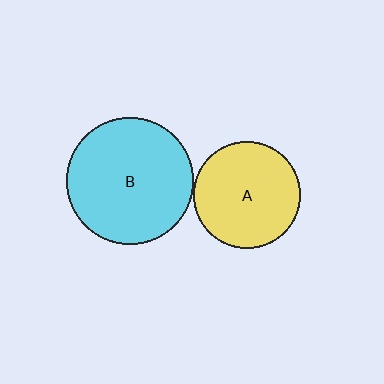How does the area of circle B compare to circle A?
Approximately 1.4 times.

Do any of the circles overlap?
No, none of the circles overlap.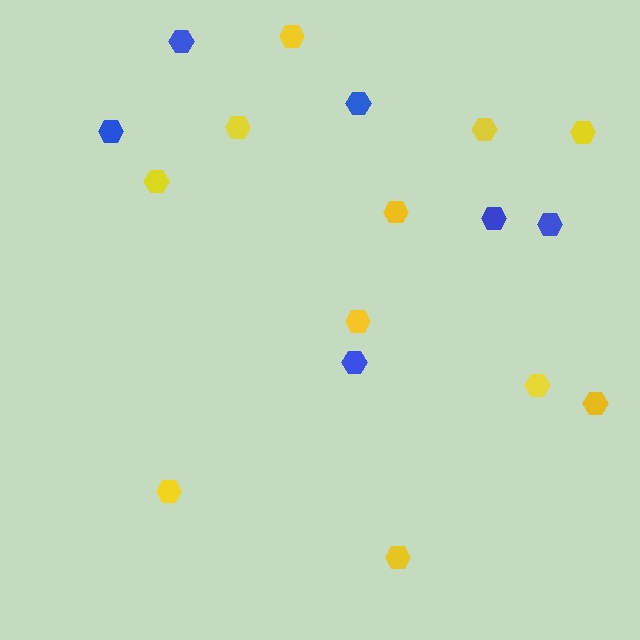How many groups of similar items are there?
There are 2 groups: one group of yellow hexagons (11) and one group of blue hexagons (6).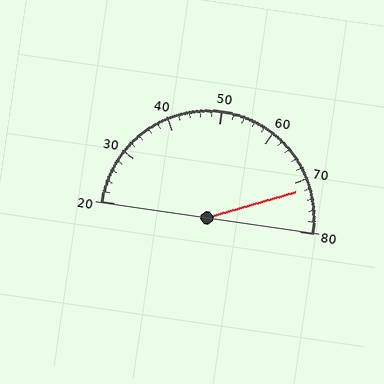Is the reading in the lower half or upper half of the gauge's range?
The reading is in the upper half of the range (20 to 80).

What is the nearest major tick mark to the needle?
The nearest major tick mark is 70.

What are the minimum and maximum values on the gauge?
The gauge ranges from 20 to 80.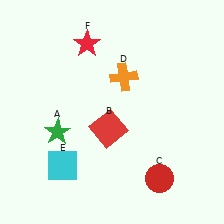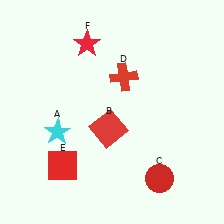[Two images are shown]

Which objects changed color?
A changed from green to cyan. D changed from orange to red. E changed from cyan to red.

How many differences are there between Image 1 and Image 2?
There are 3 differences between the two images.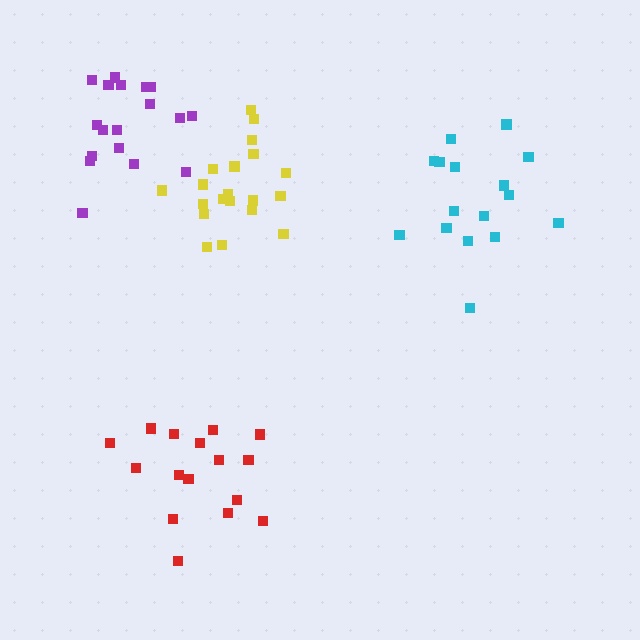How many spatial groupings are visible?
There are 4 spatial groupings.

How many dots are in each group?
Group 1: 18 dots, Group 2: 20 dots, Group 3: 16 dots, Group 4: 16 dots (70 total).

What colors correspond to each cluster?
The clusters are colored: purple, yellow, red, cyan.